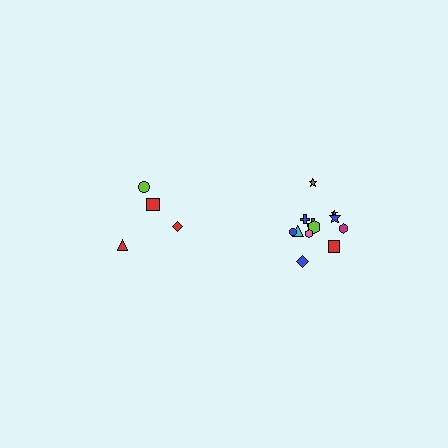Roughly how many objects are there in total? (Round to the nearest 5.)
Roughly 15 objects in total.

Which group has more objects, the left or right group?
The right group.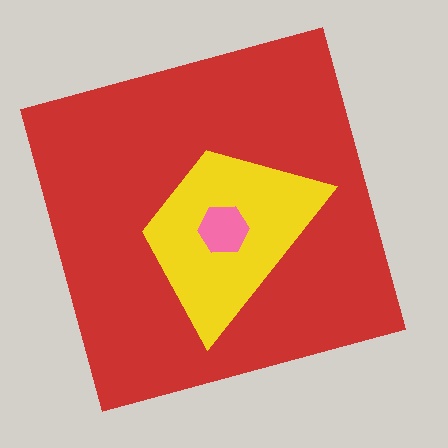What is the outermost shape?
The red square.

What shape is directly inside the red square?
The yellow trapezoid.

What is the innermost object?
The pink hexagon.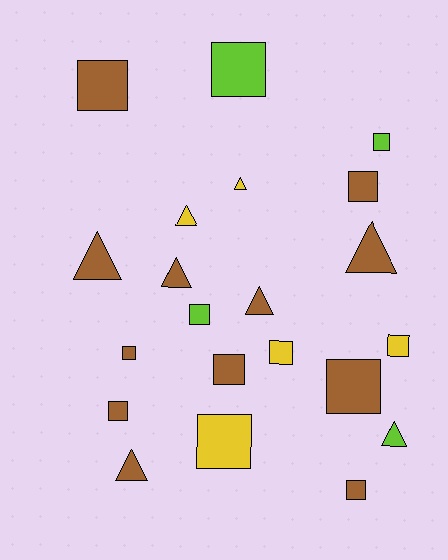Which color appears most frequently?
Brown, with 12 objects.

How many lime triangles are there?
There is 1 lime triangle.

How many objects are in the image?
There are 21 objects.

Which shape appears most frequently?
Square, with 13 objects.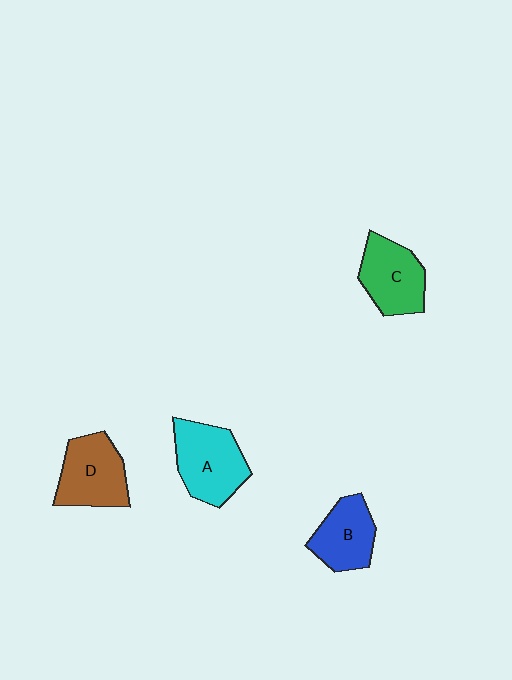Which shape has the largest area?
Shape A (cyan).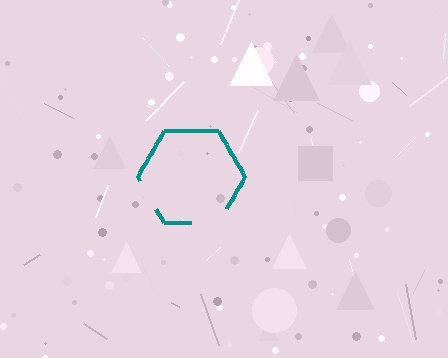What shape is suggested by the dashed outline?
The dashed outline suggests a hexagon.